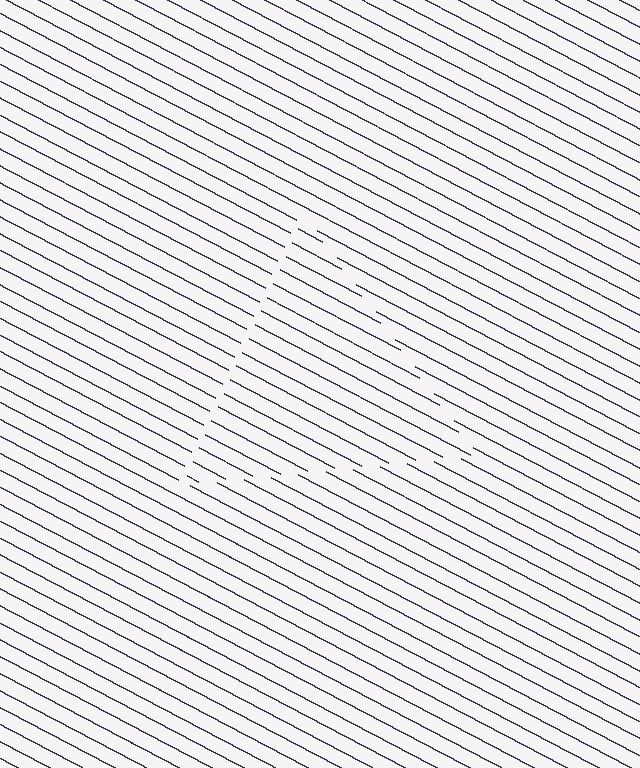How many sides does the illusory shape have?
3 sides — the line-ends trace a triangle.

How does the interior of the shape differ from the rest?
The interior of the shape contains the same grating, shifted by half a period — the contour is defined by the phase discontinuity where line-ends from the inner and outer gratings abut.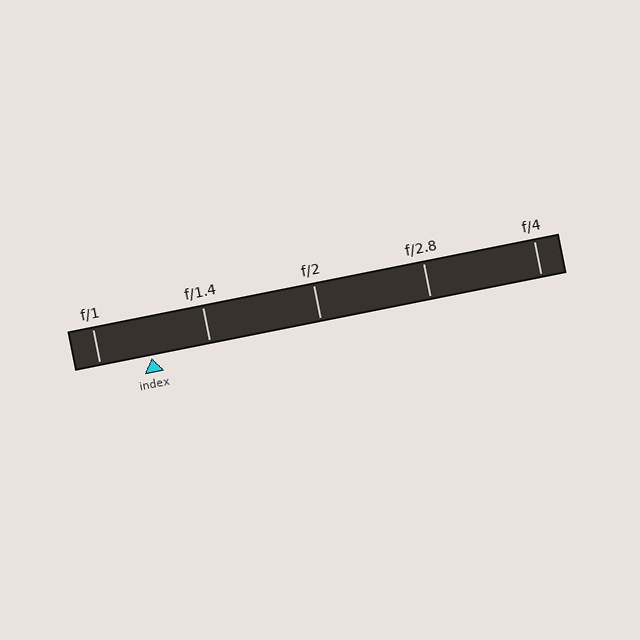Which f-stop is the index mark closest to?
The index mark is closest to f/1.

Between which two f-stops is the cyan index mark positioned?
The index mark is between f/1 and f/1.4.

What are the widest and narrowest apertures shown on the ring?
The widest aperture shown is f/1 and the narrowest is f/4.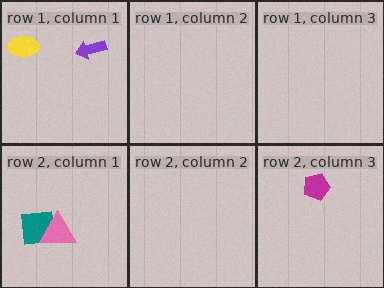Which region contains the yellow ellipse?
The row 1, column 1 region.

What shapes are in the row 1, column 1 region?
The purple arrow, the yellow ellipse.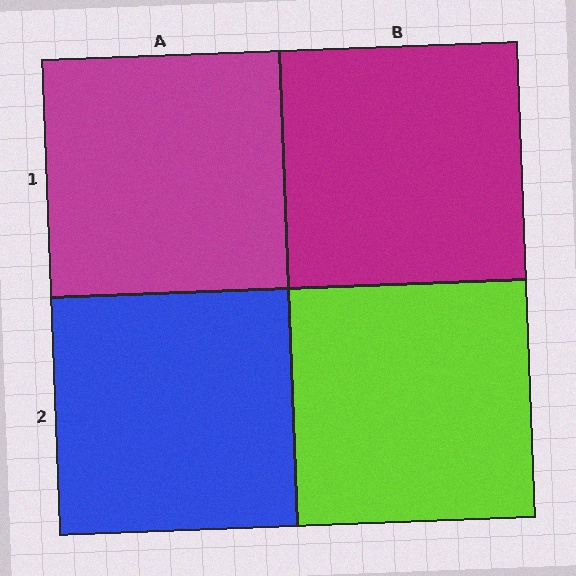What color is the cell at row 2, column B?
Lime.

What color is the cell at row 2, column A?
Blue.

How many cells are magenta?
2 cells are magenta.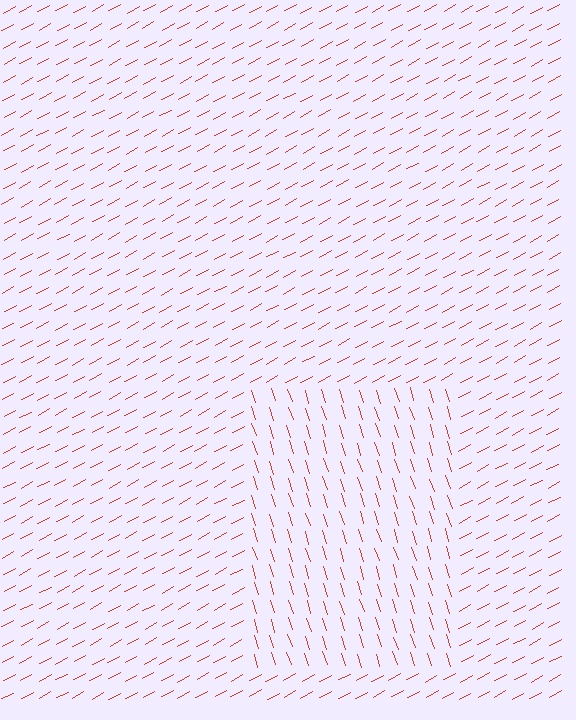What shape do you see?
I see a rectangle.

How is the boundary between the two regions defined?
The boundary is defined purely by a change in line orientation (approximately 79 degrees difference). All lines are the same color and thickness.